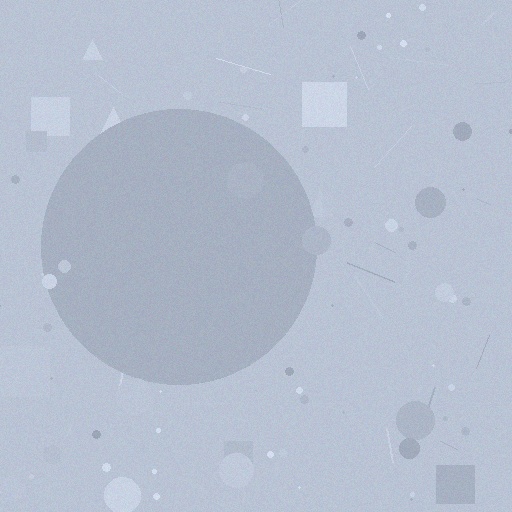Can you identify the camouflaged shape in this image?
The camouflaged shape is a circle.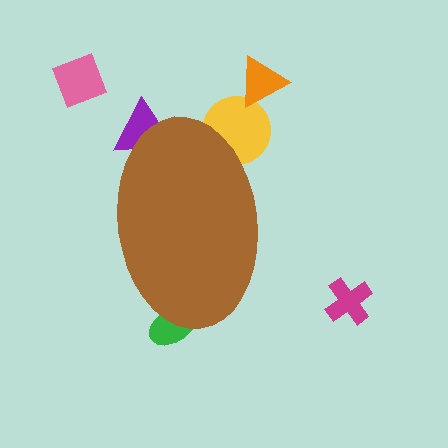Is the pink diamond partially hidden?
No, the pink diamond is fully visible.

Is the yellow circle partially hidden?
Yes, the yellow circle is partially hidden behind the brown ellipse.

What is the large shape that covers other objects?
A brown ellipse.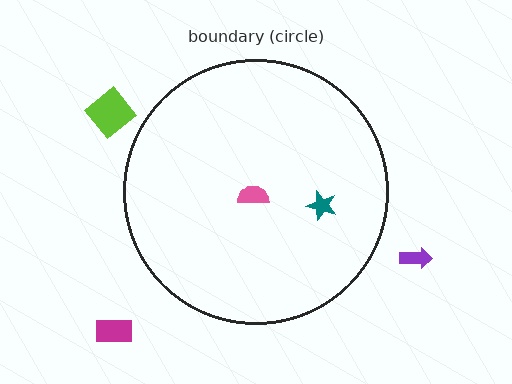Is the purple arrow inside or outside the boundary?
Outside.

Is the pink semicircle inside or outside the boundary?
Inside.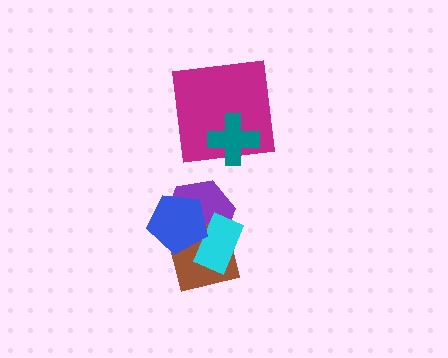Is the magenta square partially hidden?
Yes, it is partially covered by another shape.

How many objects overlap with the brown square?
3 objects overlap with the brown square.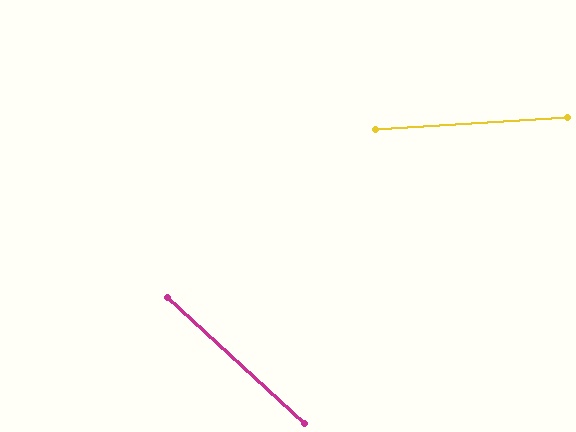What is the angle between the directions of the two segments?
Approximately 46 degrees.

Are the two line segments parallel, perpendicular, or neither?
Neither parallel nor perpendicular — they differ by about 46°.